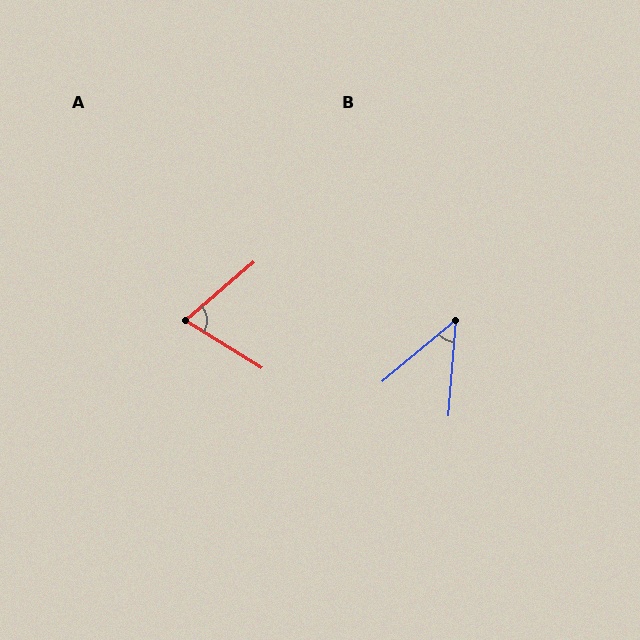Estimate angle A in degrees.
Approximately 73 degrees.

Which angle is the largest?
A, at approximately 73 degrees.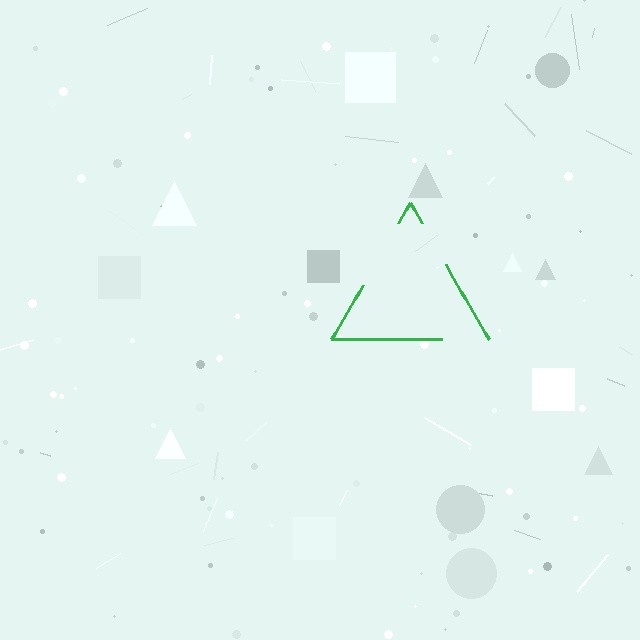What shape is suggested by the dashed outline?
The dashed outline suggests a triangle.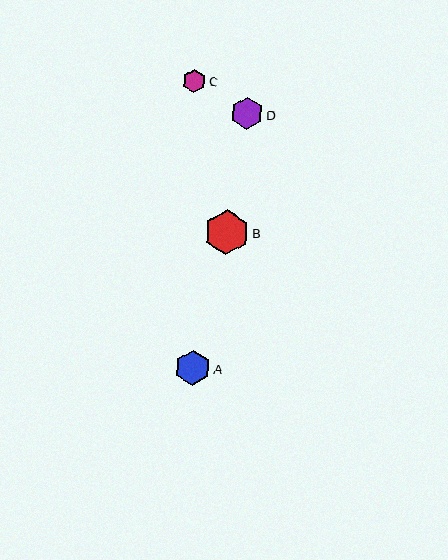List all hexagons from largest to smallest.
From largest to smallest: B, A, D, C.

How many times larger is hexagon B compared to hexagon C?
Hexagon B is approximately 2.0 times the size of hexagon C.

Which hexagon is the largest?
Hexagon B is the largest with a size of approximately 45 pixels.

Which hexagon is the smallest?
Hexagon C is the smallest with a size of approximately 23 pixels.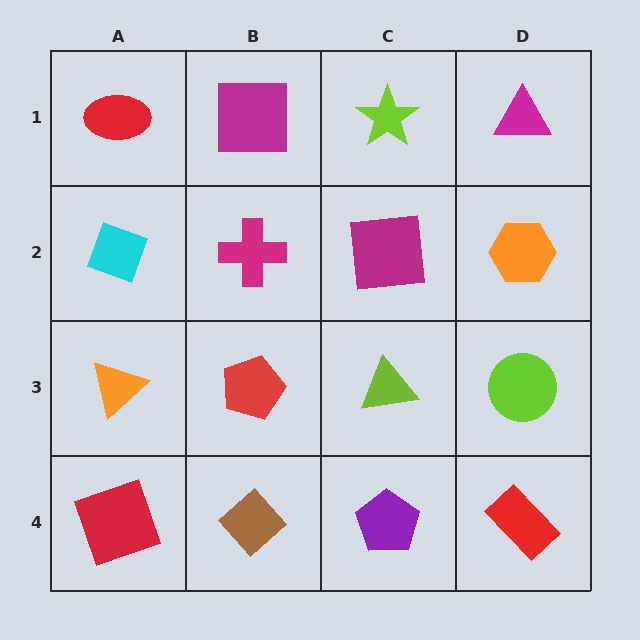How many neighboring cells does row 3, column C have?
4.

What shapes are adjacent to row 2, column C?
A lime star (row 1, column C), a lime triangle (row 3, column C), a magenta cross (row 2, column B), an orange hexagon (row 2, column D).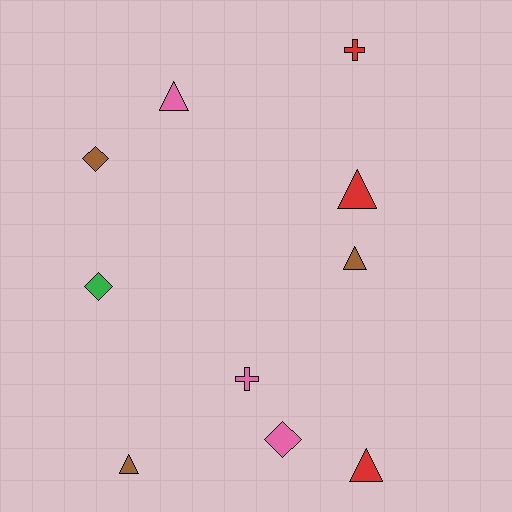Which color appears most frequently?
Red, with 3 objects.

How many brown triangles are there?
There are 2 brown triangles.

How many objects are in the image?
There are 10 objects.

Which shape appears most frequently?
Triangle, with 5 objects.